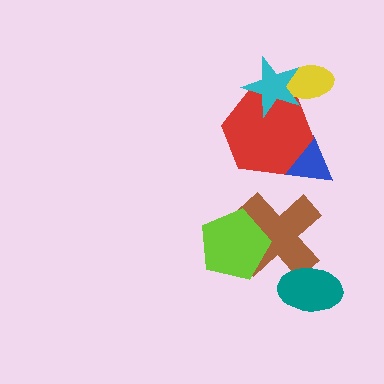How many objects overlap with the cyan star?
2 objects overlap with the cyan star.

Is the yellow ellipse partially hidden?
Yes, it is partially covered by another shape.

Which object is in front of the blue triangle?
The red hexagon is in front of the blue triangle.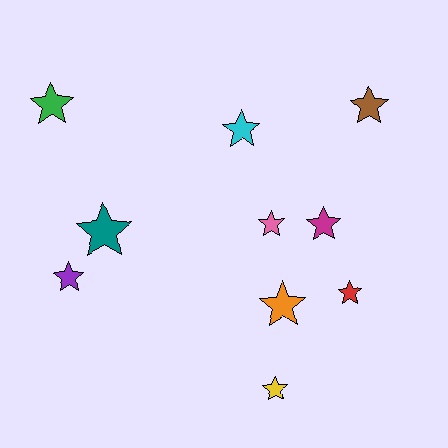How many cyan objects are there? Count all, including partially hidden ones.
There is 1 cyan object.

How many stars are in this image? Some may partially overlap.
There are 10 stars.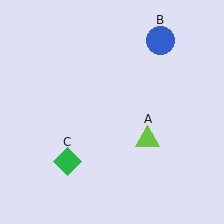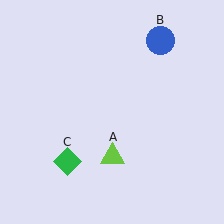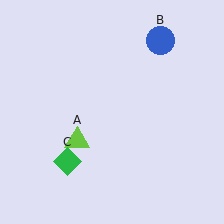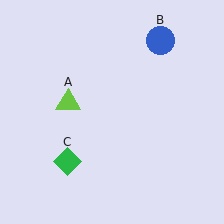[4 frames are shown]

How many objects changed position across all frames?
1 object changed position: lime triangle (object A).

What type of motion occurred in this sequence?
The lime triangle (object A) rotated clockwise around the center of the scene.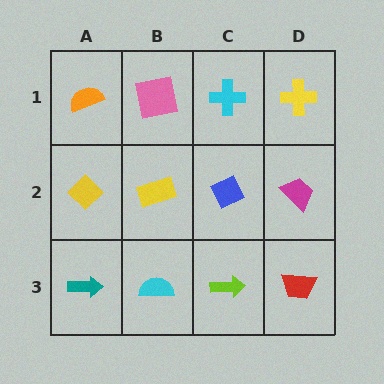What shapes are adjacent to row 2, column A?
An orange semicircle (row 1, column A), a teal arrow (row 3, column A), a yellow rectangle (row 2, column B).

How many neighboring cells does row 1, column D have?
2.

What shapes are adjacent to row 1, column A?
A yellow diamond (row 2, column A), a pink square (row 1, column B).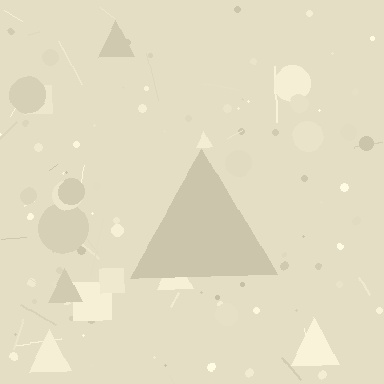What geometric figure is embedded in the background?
A triangle is embedded in the background.